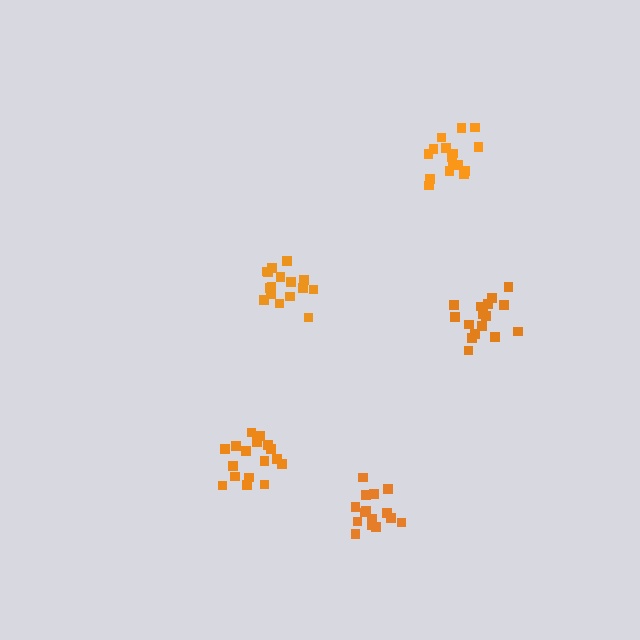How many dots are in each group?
Group 1: 17 dots, Group 2: 17 dots, Group 3: 15 dots, Group 4: 16 dots, Group 5: 16 dots (81 total).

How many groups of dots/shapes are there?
There are 5 groups.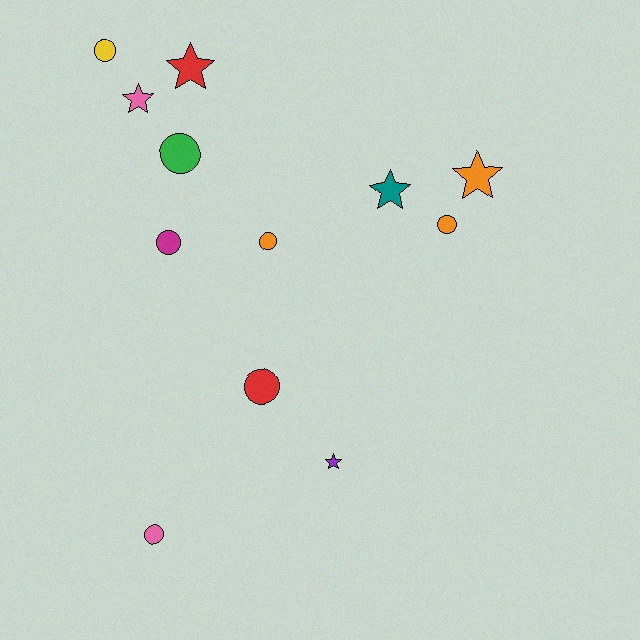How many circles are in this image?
There are 7 circles.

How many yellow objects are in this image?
There is 1 yellow object.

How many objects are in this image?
There are 12 objects.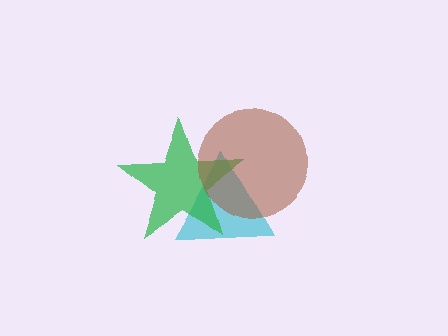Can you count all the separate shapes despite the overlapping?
Yes, there are 3 separate shapes.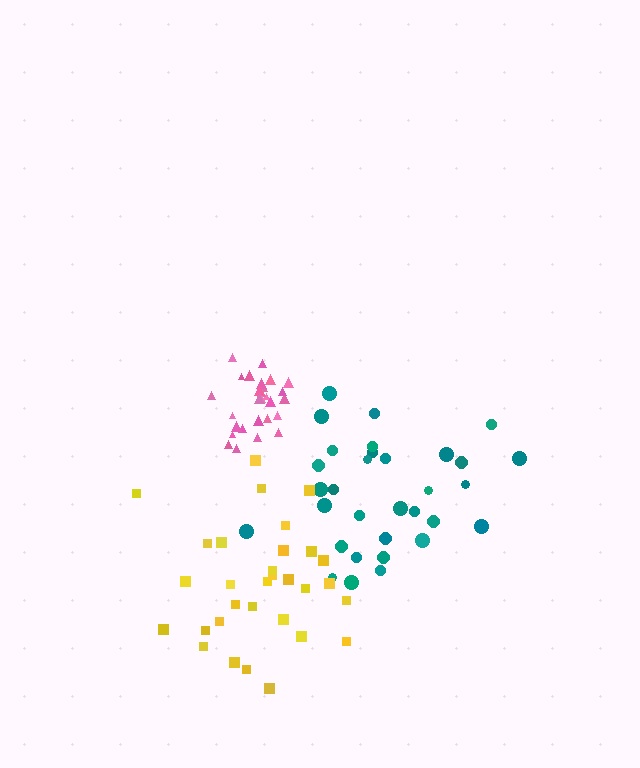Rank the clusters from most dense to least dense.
pink, teal, yellow.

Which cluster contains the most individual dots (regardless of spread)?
Teal (32).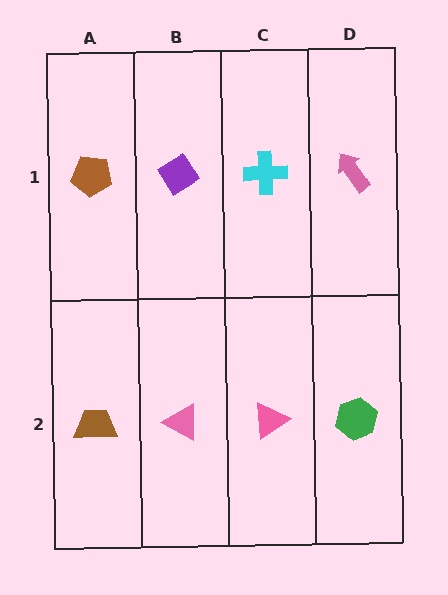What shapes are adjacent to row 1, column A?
A brown trapezoid (row 2, column A), a purple diamond (row 1, column B).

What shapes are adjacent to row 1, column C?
A pink triangle (row 2, column C), a purple diamond (row 1, column B), a pink arrow (row 1, column D).